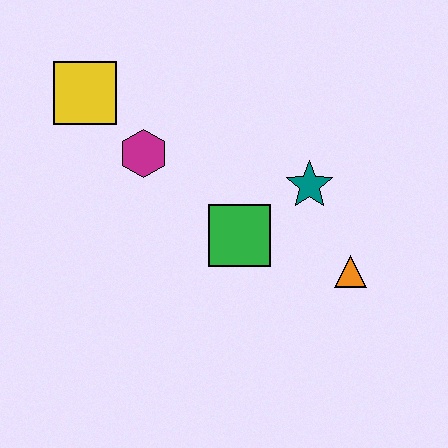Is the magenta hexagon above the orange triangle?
Yes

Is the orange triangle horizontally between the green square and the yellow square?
No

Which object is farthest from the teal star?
The yellow square is farthest from the teal star.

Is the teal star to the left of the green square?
No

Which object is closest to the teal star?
The green square is closest to the teal star.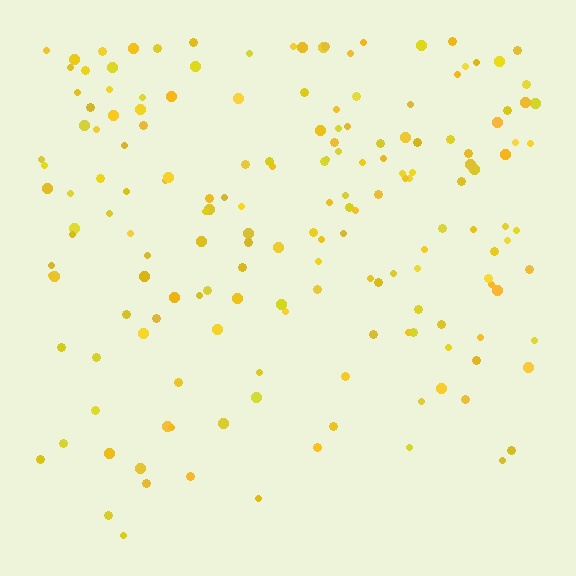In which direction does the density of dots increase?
From bottom to top, with the top side densest.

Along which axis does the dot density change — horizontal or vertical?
Vertical.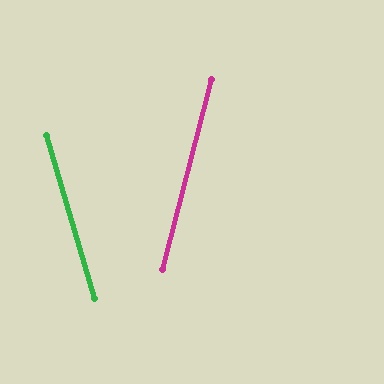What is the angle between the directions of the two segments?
Approximately 31 degrees.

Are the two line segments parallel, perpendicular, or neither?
Neither parallel nor perpendicular — they differ by about 31°.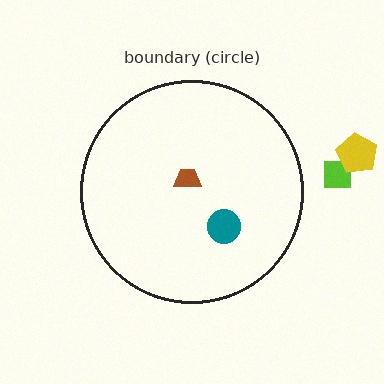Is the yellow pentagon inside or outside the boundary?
Outside.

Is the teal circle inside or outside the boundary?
Inside.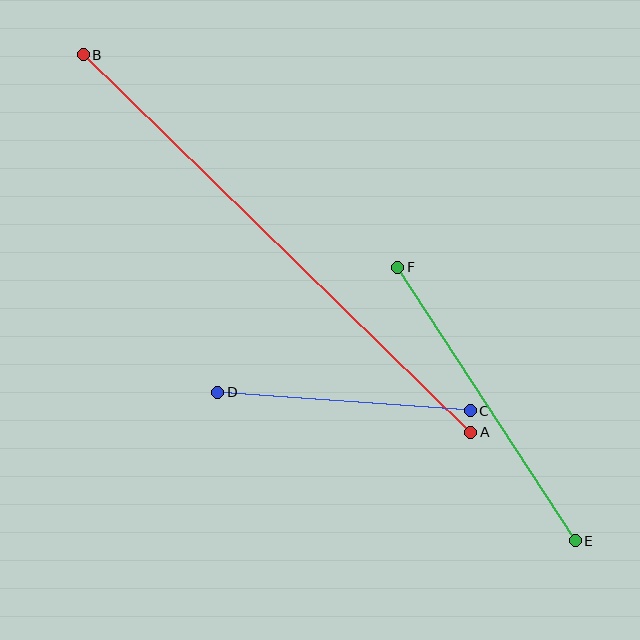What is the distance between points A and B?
The distance is approximately 541 pixels.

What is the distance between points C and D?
The distance is approximately 253 pixels.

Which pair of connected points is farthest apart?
Points A and B are farthest apart.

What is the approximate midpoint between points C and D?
The midpoint is at approximately (344, 401) pixels.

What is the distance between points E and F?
The distance is approximately 326 pixels.